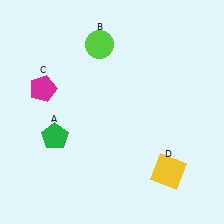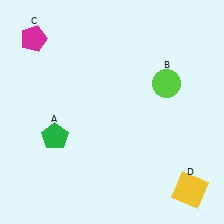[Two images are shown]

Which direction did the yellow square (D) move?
The yellow square (D) moved right.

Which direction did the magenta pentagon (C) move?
The magenta pentagon (C) moved up.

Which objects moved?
The objects that moved are: the lime circle (B), the magenta pentagon (C), the yellow square (D).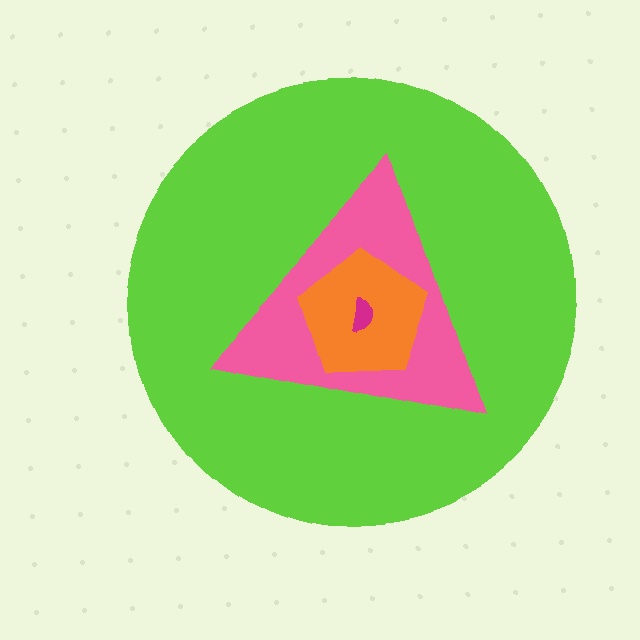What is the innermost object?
The magenta semicircle.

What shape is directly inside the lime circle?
The pink triangle.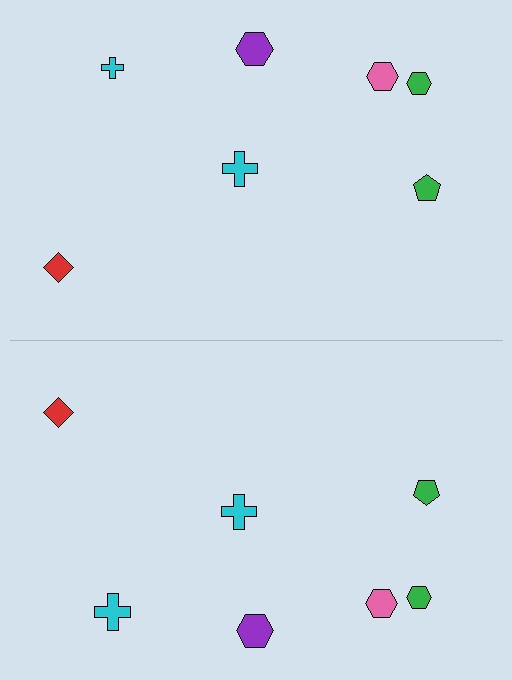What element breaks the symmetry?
The cyan cross on the bottom side has a different size than its mirror counterpart.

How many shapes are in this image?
There are 14 shapes in this image.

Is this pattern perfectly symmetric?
No, the pattern is not perfectly symmetric. The cyan cross on the bottom side has a different size than its mirror counterpart.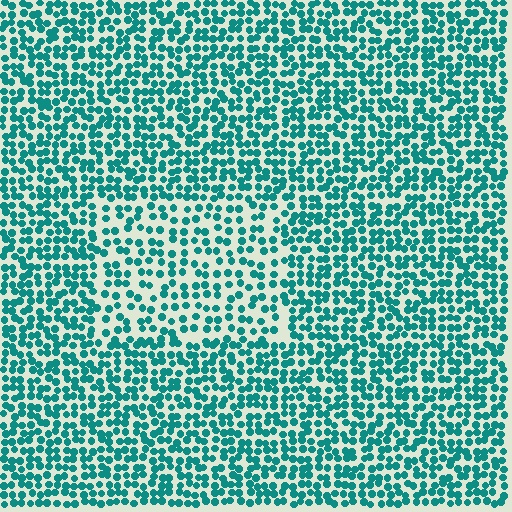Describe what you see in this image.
The image contains small teal elements arranged at two different densities. A rectangle-shaped region is visible where the elements are less densely packed than the surrounding area.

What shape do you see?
I see a rectangle.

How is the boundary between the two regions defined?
The boundary is defined by a change in element density (approximately 1.6x ratio). All elements are the same color, size, and shape.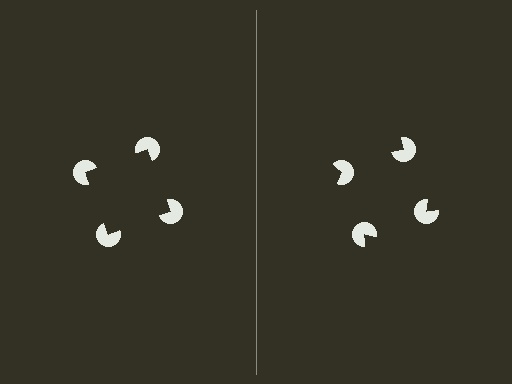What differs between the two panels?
The pac-man discs are positioned identically on both sides; only the wedge orientations differ. On the left they align to a square; on the right they are misaligned.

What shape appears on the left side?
An illusory square.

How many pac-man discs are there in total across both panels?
8 — 4 on each side.